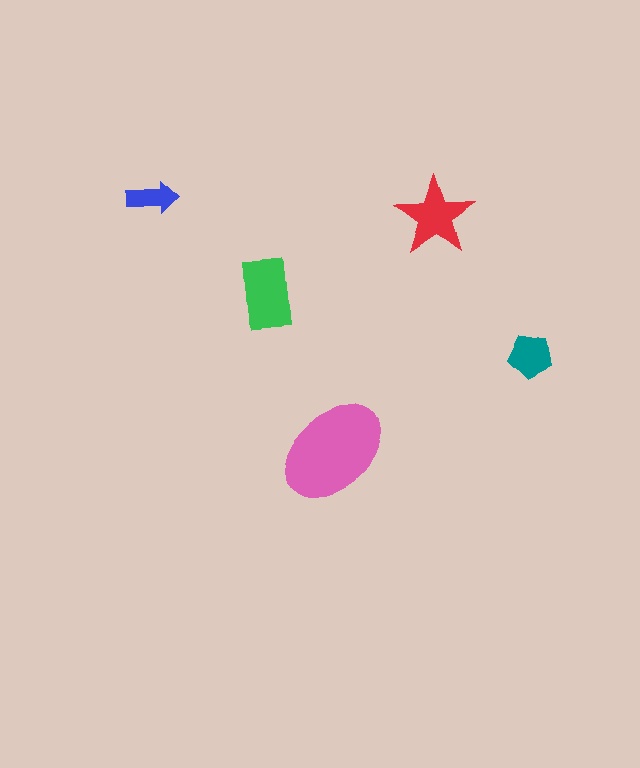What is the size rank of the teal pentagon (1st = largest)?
4th.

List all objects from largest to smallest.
The pink ellipse, the green rectangle, the red star, the teal pentagon, the blue arrow.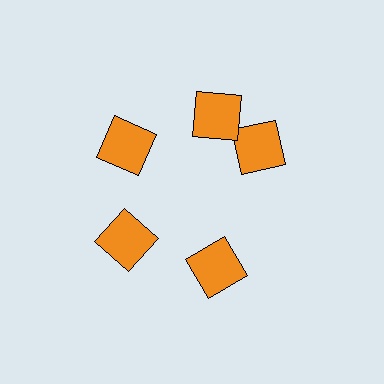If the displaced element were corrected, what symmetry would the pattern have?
It would have 5-fold rotational symmetry — the pattern would map onto itself every 72 degrees.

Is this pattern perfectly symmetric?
No. The 5 orange squares are arranged in a ring, but one element near the 3 o'clock position is rotated out of alignment along the ring, breaking the 5-fold rotational symmetry.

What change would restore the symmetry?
The symmetry would be restored by rotating it back into even spacing with its neighbors so that all 5 squares sit at equal angles and equal distance from the center.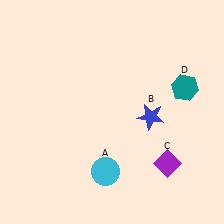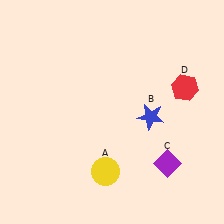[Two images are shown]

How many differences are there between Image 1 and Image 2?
There are 2 differences between the two images.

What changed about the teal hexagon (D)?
In Image 1, D is teal. In Image 2, it changed to red.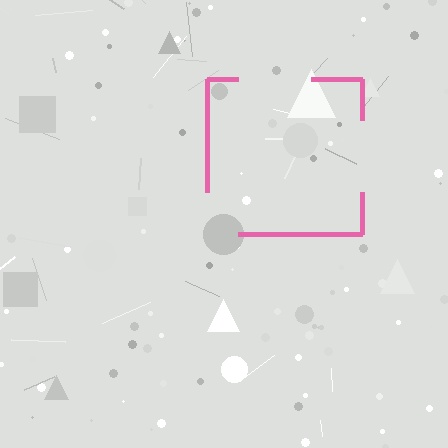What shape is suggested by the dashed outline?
The dashed outline suggests a square.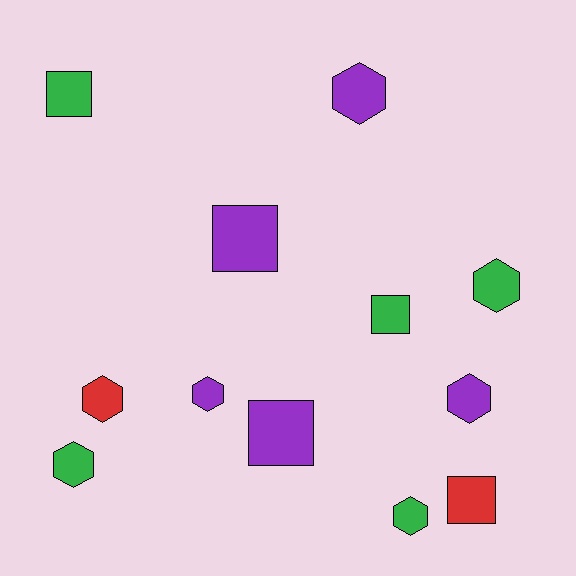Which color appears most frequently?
Green, with 5 objects.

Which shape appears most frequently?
Hexagon, with 7 objects.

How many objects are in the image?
There are 12 objects.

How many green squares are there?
There are 2 green squares.